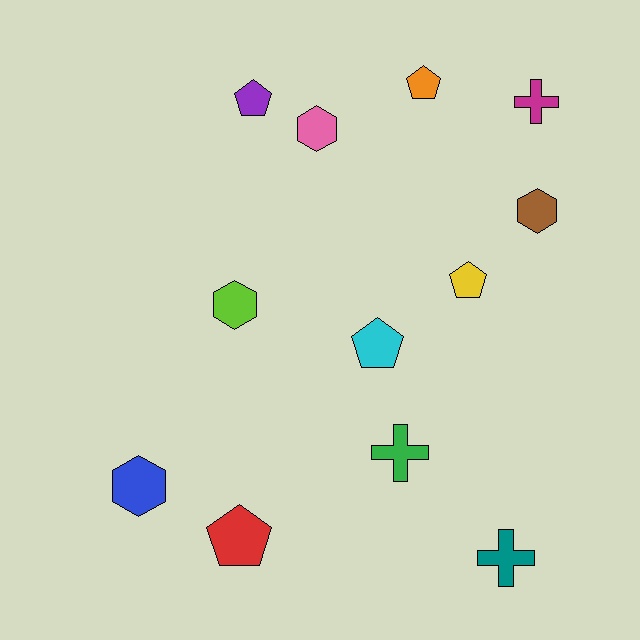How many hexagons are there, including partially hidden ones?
There are 4 hexagons.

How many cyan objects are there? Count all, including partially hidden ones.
There is 1 cyan object.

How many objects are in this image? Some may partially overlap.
There are 12 objects.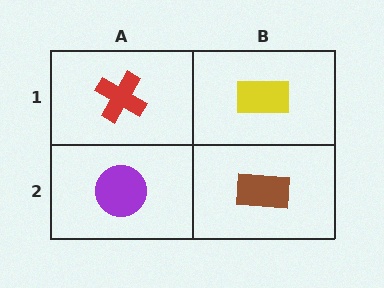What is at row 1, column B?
A yellow rectangle.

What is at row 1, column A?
A red cross.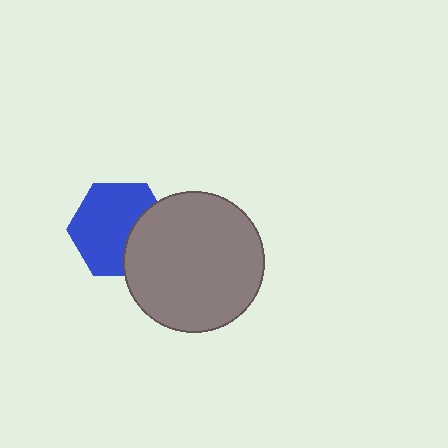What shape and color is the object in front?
The object in front is a gray circle.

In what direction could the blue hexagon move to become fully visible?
The blue hexagon could move left. That would shift it out from behind the gray circle entirely.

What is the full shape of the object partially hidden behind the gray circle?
The partially hidden object is a blue hexagon.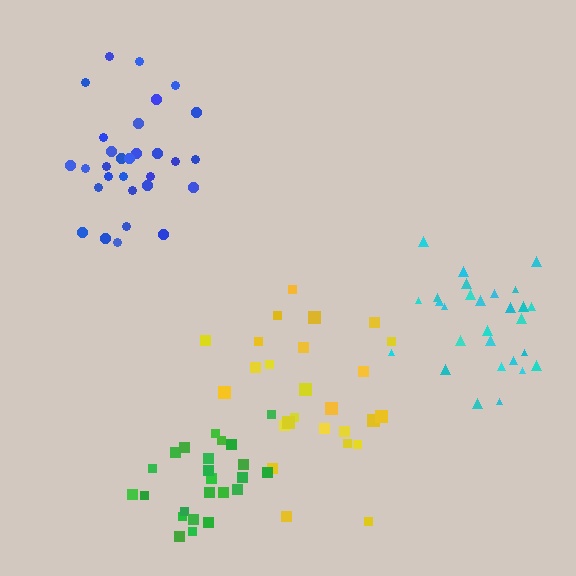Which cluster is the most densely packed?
Green.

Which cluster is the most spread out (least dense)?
Yellow.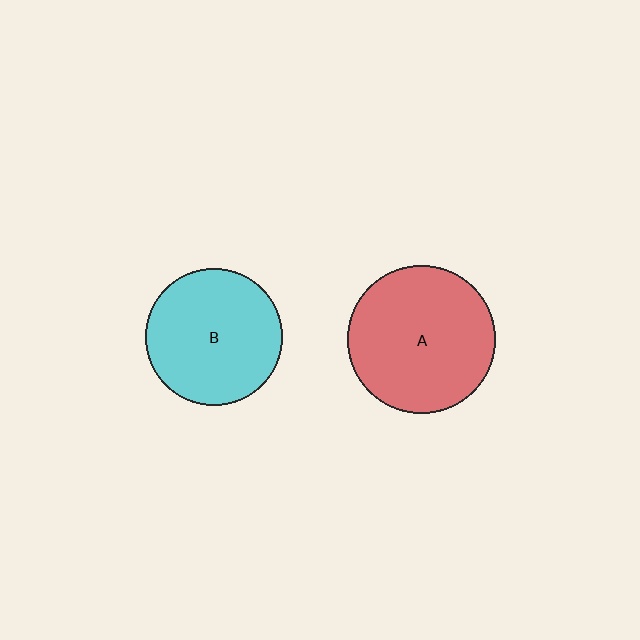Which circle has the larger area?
Circle A (red).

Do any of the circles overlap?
No, none of the circles overlap.